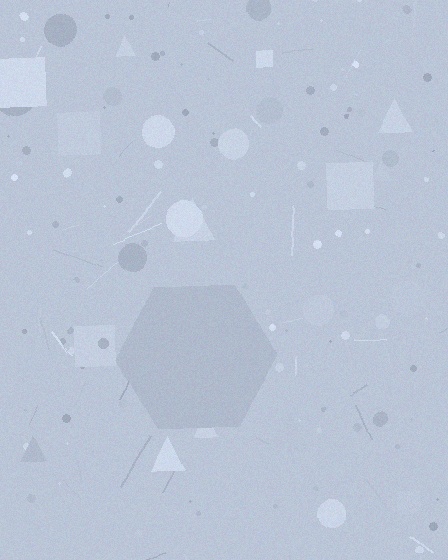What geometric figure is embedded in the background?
A hexagon is embedded in the background.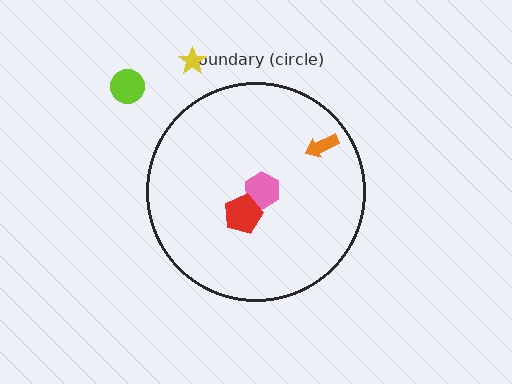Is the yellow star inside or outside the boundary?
Outside.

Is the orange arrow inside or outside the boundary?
Inside.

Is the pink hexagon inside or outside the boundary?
Inside.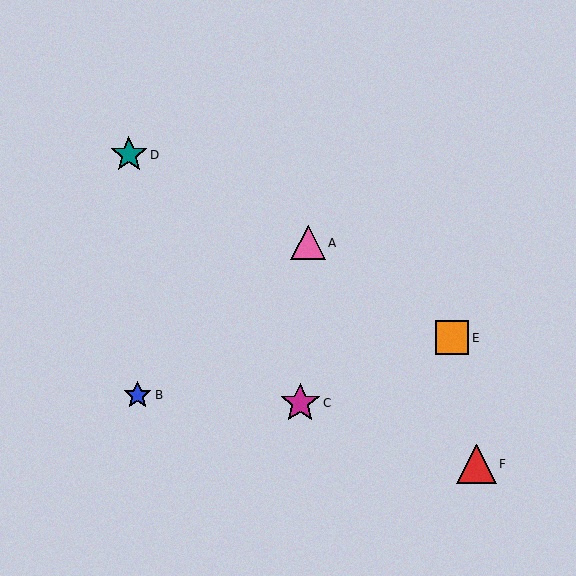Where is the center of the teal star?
The center of the teal star is at (129, 155).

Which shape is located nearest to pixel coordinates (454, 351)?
The orange square (labeled E) at (452, 338) is nearest to that location.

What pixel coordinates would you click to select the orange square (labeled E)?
Click at (452, 338) to select the orange square E.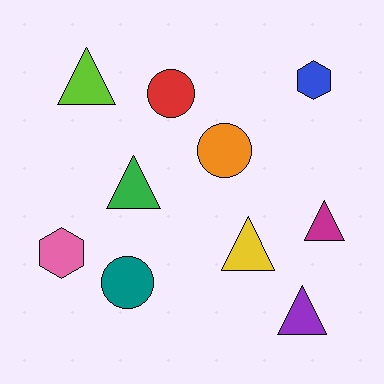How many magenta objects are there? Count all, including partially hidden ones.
There is 1 magenta object.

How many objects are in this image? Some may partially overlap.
There are 10 objects.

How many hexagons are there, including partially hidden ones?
There are 2 hexagons.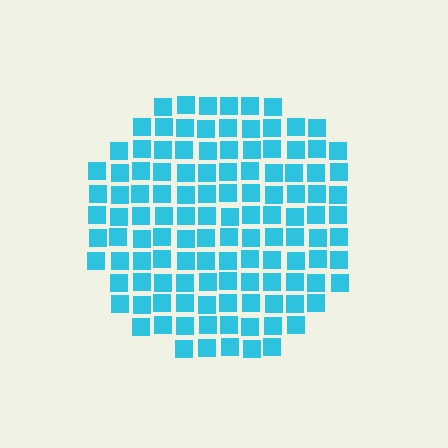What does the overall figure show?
The overall figure shows a circle.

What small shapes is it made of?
It is made of small squares.